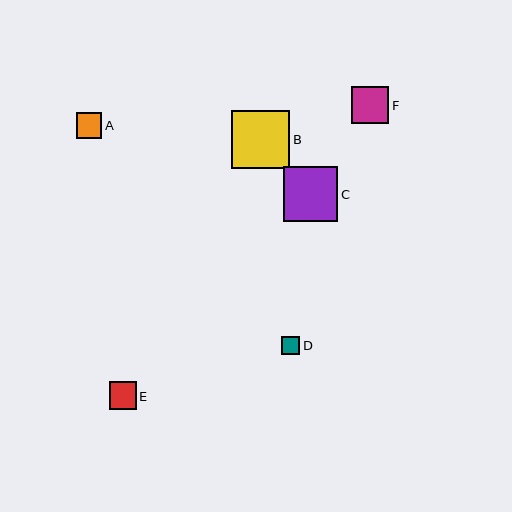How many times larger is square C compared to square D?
Square C is approximately 3.0 times the size of square D.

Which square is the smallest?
Square D is the smallest with a size of approximately 18 pixels.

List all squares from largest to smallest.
From largest to smallest: B, C, F, E, A, D.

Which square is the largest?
Square B is the largest with a size of approximately 58 pixels.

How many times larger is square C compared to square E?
Square C is approximately 2.0 times the size of square E.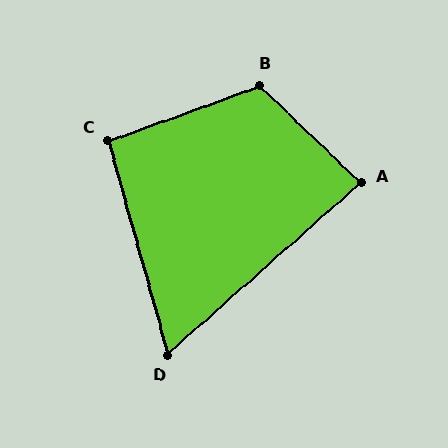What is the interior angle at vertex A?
Approximately 86 degrees (approximately right).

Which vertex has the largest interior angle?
B, at approximately 116 degrees.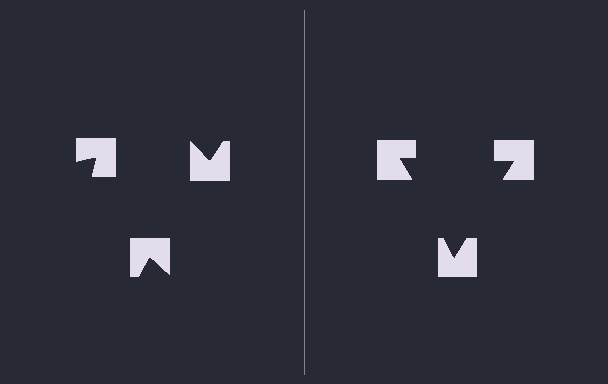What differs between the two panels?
The notched squares are positioned identically on both sides; only the wedge orientations differ. On the right they align to a triangle; on the left they are misaligned.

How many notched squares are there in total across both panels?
6 — 3 on each side.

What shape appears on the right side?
An illusory triangle.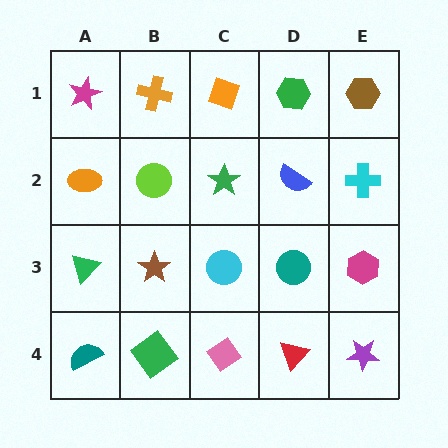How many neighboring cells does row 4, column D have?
3.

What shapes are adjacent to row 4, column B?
A brown star (row 3, column B), a teal semicircle (row 4, column A), a pink diamond (row 4, column C).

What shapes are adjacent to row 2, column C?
An orange diamond (row 1, column C), a cyan circle (row 3, column C), a lime circle (row 2, column B), a blue semicircle (row 2, column D).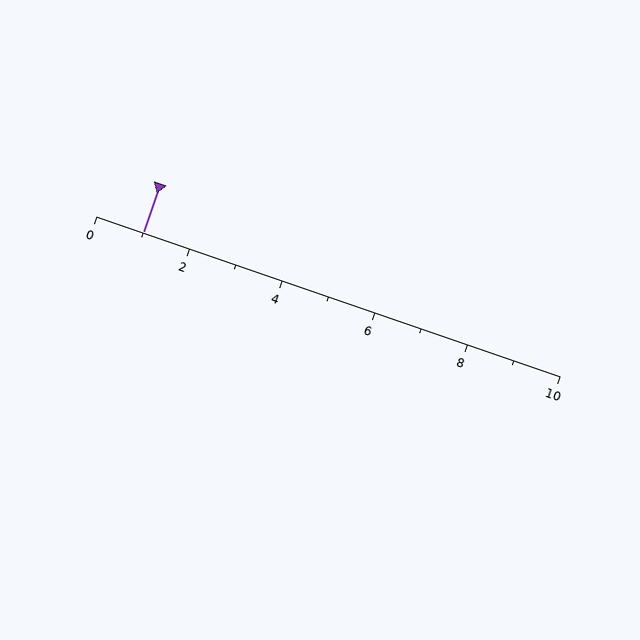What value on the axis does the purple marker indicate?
The marker indicates approximately 1.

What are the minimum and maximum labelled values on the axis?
The axis runs from 0 to 10.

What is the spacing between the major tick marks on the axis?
The major ticks are spaced 2 apart.